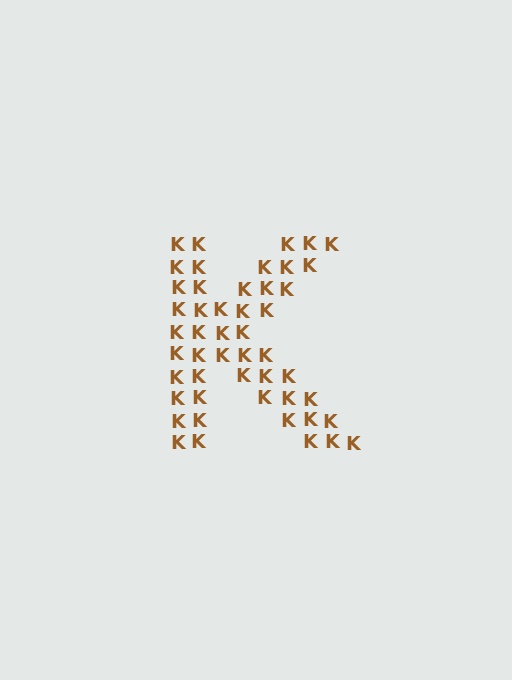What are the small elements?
The small elements are letter K's.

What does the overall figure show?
The overall figure shows the letter K.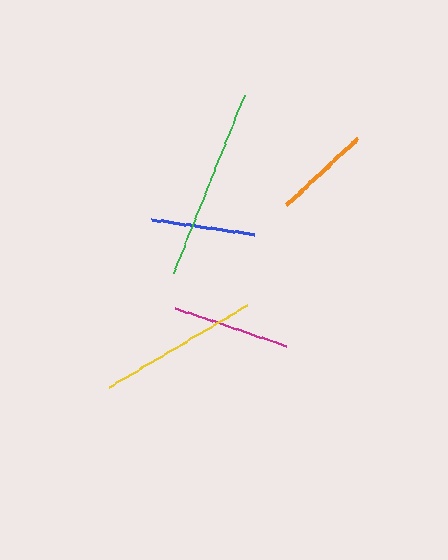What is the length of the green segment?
The green segment is approximately 192 pixels long.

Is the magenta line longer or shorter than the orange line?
The magenta line is longer than the orange line.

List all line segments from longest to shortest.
From longest to shortest: green, yellow, magenta, blue, orange.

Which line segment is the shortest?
The orange line is the shortest at approximately 97 pixels.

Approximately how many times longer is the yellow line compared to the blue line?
The yellow line is approximately 1.5 times the length of the blue line.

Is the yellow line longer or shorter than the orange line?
The yellow line is longer than the orange line.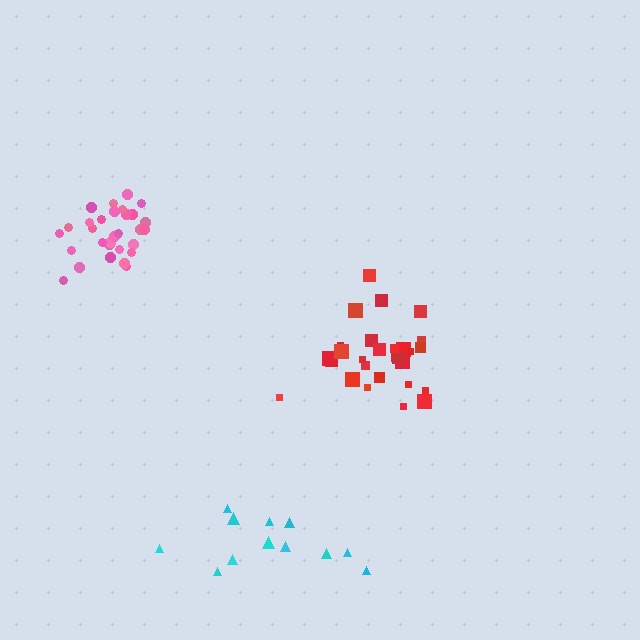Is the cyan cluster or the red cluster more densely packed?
Red.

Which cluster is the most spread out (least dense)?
Cyan.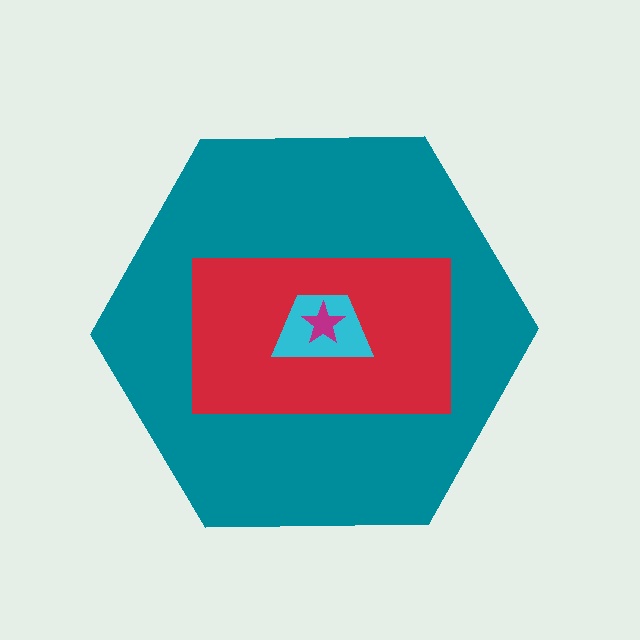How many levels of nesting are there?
4.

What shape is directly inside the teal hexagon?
The red rectangle.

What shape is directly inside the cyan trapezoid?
The magenta star.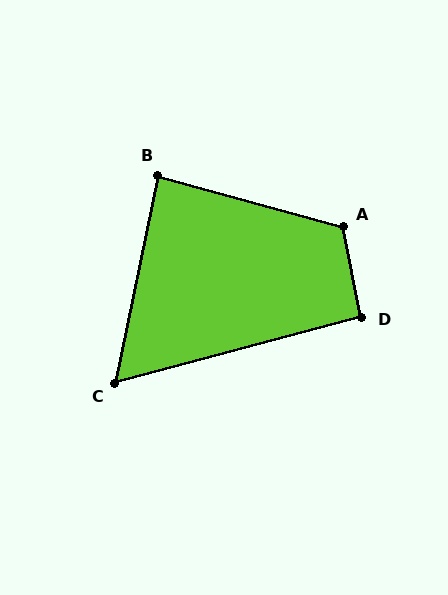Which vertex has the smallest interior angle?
C, at approximately 63 degrees.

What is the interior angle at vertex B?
Approximately 86 degrees (approximately right).